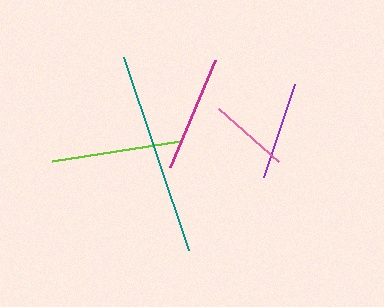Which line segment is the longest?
The teal line is the longest at approximately 203 pixels.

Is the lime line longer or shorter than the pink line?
The lime line is longer than the pink line.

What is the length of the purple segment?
The purple segment is approximately 98 pixels long.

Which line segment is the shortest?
The pink line is the shortest at approximately 80 pixels.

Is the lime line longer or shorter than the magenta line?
The lime line is longer than the magenta line.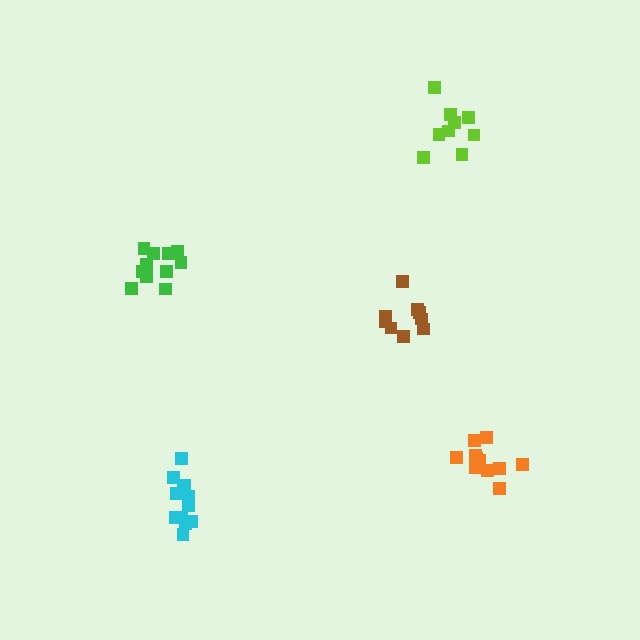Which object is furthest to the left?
The green cluster is leftmost.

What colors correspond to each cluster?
The clusters are colored: green, orange, lime, cyan, brown.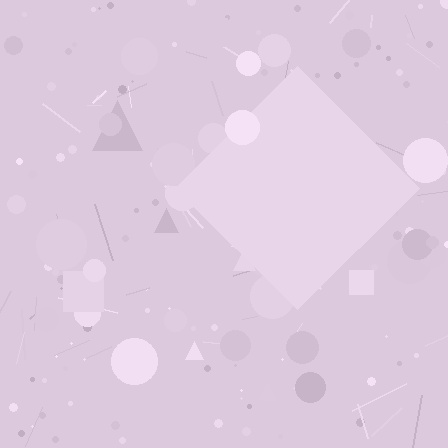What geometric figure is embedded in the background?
A diamond is embedded in the background.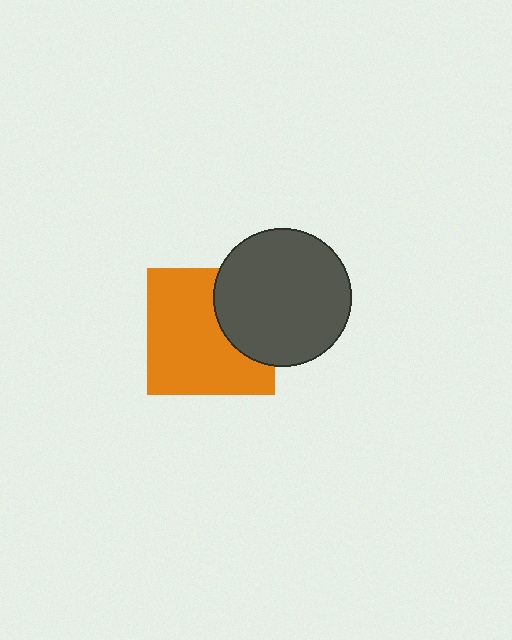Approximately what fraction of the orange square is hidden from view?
Roughly 31% of the orange square is hidden behind the dark gray circle.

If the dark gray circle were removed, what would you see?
You would see the complete orange square.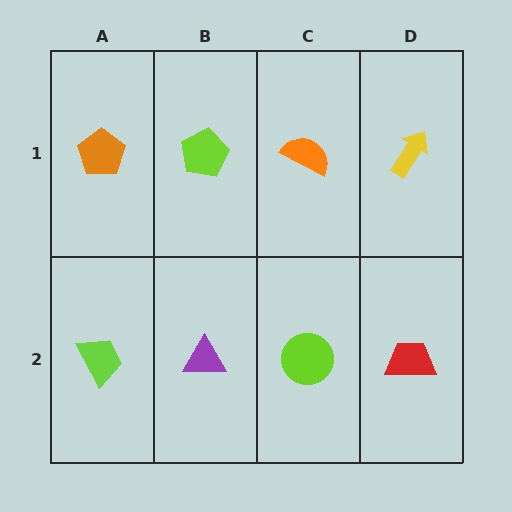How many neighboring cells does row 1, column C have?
3.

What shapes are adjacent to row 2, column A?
An orange pentagon (row 1, column A), a purple triangle (row 2, column B).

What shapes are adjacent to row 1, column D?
A red trapezoid (row 2, column D), an orange semicircle (row 1, column C).